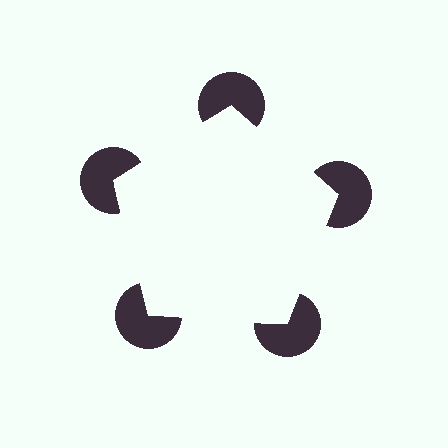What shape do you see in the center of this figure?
An illusory pentagon — its edges are inferred from the aligned wedge cuts in the pac-man discs, not physically drawn.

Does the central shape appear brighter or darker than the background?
It typically appears slightly brighter than the background, even though no actual brightness change is drawn.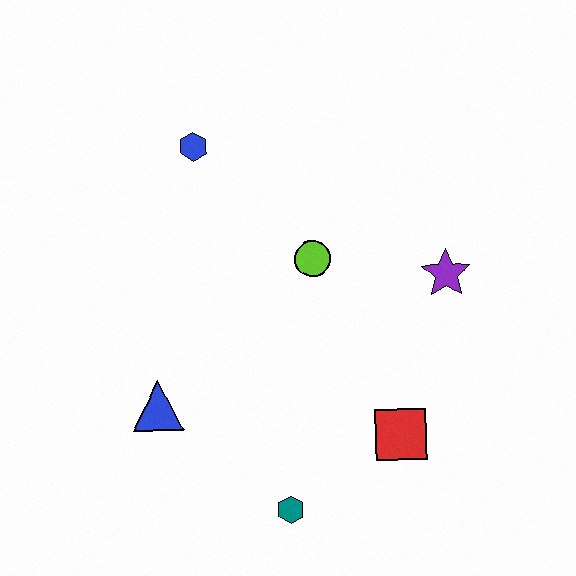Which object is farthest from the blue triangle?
The purple star is farthest from the blue triangle.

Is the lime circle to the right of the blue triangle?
Yes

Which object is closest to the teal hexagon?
The red square is closest to the teal hexagon.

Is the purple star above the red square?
Yes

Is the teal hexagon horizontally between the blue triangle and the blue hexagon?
No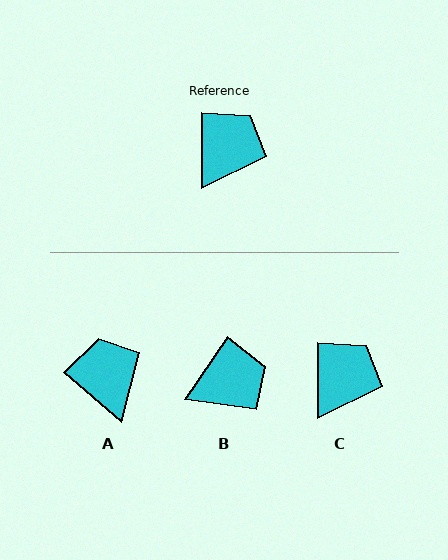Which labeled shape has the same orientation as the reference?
C.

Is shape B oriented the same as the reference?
No, it is off by about 34 degrees.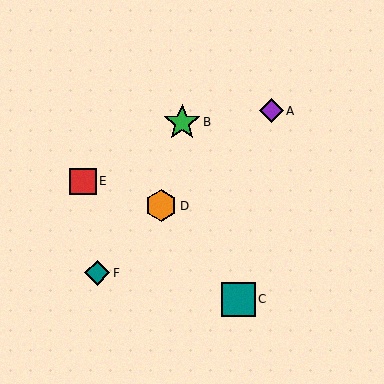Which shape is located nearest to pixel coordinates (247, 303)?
The teal square (labeled C) at (238, 299) is nearest to that location.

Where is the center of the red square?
The center of the red square is at (83, 182).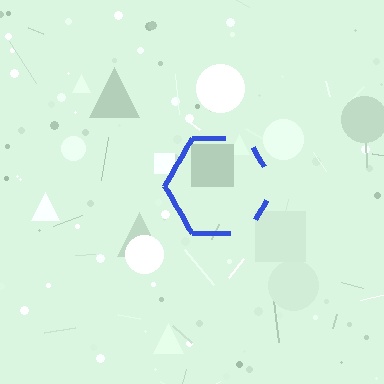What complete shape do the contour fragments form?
The contour fragments form a hexagon.